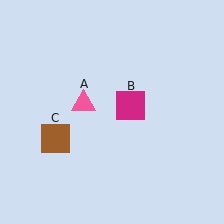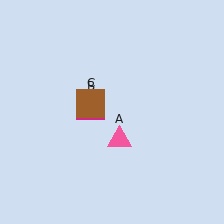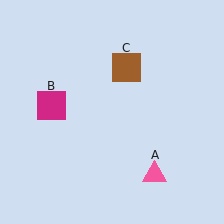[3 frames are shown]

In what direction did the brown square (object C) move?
The brown square (object C) moved up and to the right.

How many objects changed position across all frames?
3 objects changed position: pink triangle (object A), magenta square (object B), brown square (object C).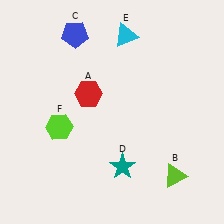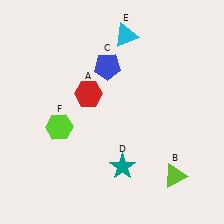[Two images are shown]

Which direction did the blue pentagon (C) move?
The blue pentagon (C) moved down.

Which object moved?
The blue pentagon (C) moved down.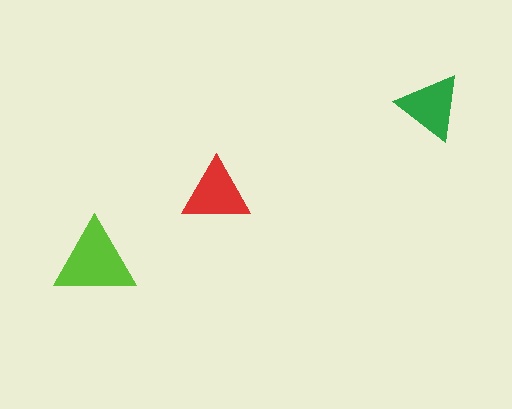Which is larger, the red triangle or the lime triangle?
The lime one.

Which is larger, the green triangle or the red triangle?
The red one.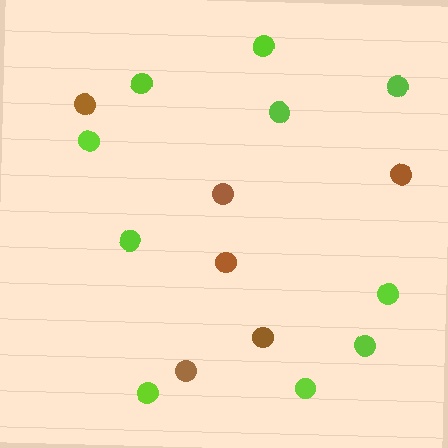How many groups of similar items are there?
There are 2 groups: one group of lime circles (10) and one group of brown circles (6).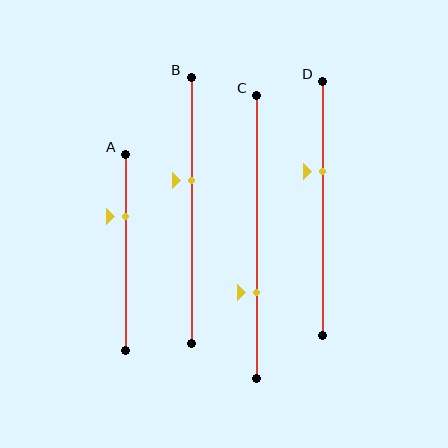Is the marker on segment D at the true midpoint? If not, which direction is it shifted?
No, the marker on segment D is shifted upward by about 15% of the segment length.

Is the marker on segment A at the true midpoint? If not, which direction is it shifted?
No, the marker on segment A is shifted upward by about 18% of the segment length.